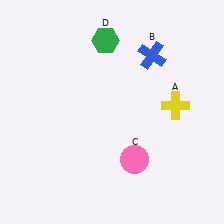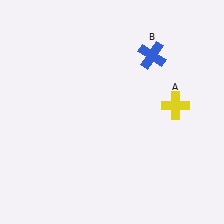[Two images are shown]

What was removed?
The green hexagon (D), the pink circle (C) were removed in Image 2.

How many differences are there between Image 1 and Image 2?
There are 2 differences between the two images.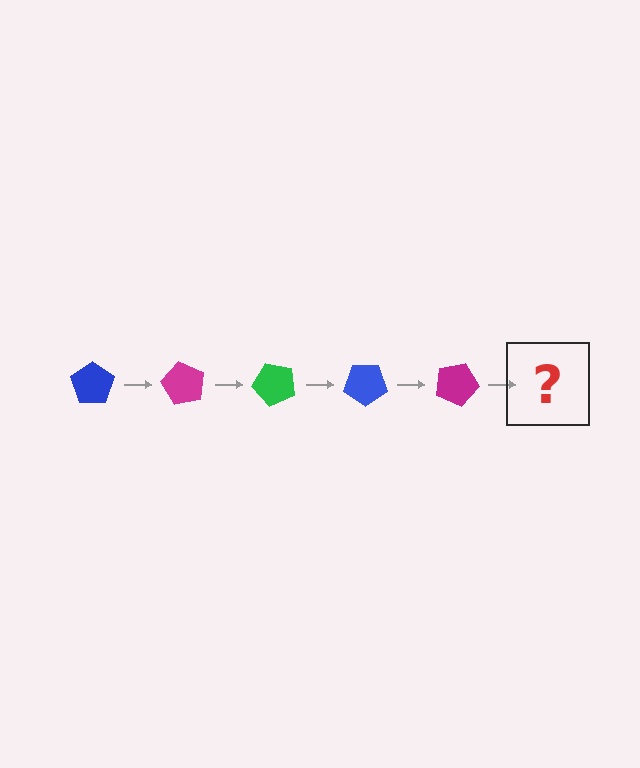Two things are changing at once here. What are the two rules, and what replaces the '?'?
The two rules are that it rotates 60 degrees each step and the color cycles through blue, magenta, and green. The '?' should be a green pentagon, rotated 300 degrees from the start.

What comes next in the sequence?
The next element should be a green pentagon, rotated 300 degrees from the start.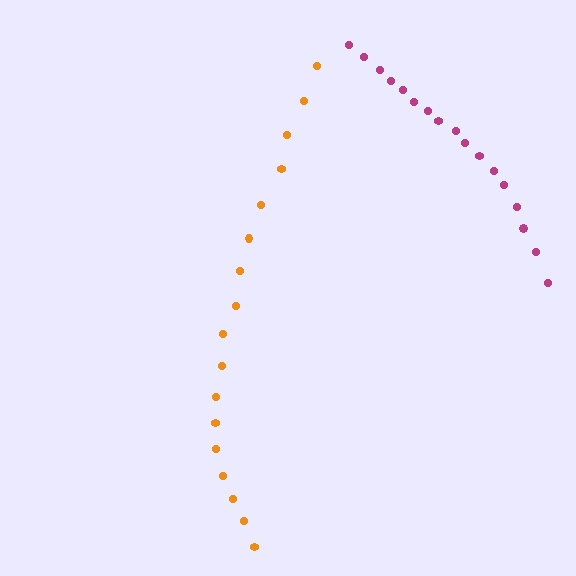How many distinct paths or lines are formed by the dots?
There are 2 distinct paths.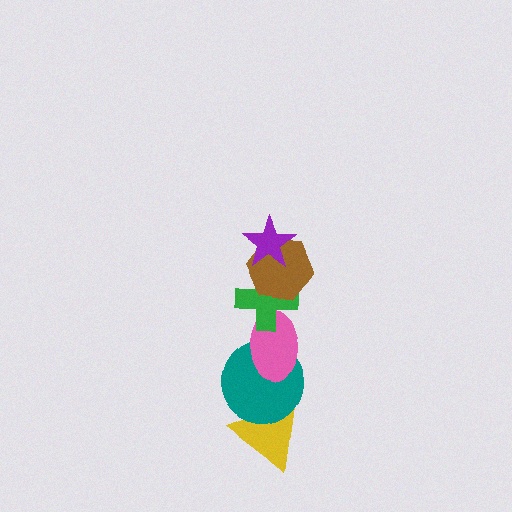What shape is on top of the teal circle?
The pink ellipse is on top of the teal circle.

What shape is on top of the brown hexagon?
The purple star is on top of the brown hexagon.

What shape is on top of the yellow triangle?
The teal circle is on top of the yellow triangle.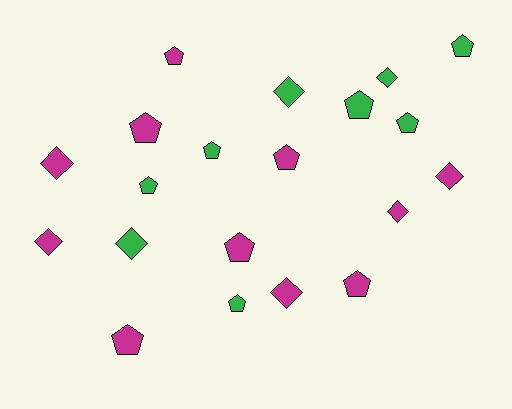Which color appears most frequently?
Magenta, with 11 objects.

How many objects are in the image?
There are 20 objects.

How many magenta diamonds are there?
There are 5 magenta diamonds.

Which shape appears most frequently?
Pentagon, with 12 objects.